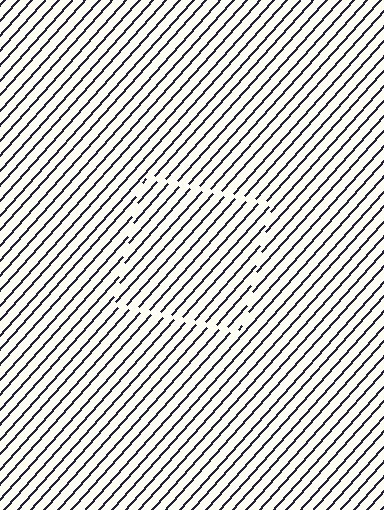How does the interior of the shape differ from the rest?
The interior of the shape contains the same grating, shifted by half a period — the contour is defined by the phase discontinuity where line-ends from the inner and outer gratings abut.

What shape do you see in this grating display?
An illusory square. The interior of the shape contains the same grating, shifted by half a period — the contour is defined by the phase discontinuity where line-ends from the inner and outer gratings abut.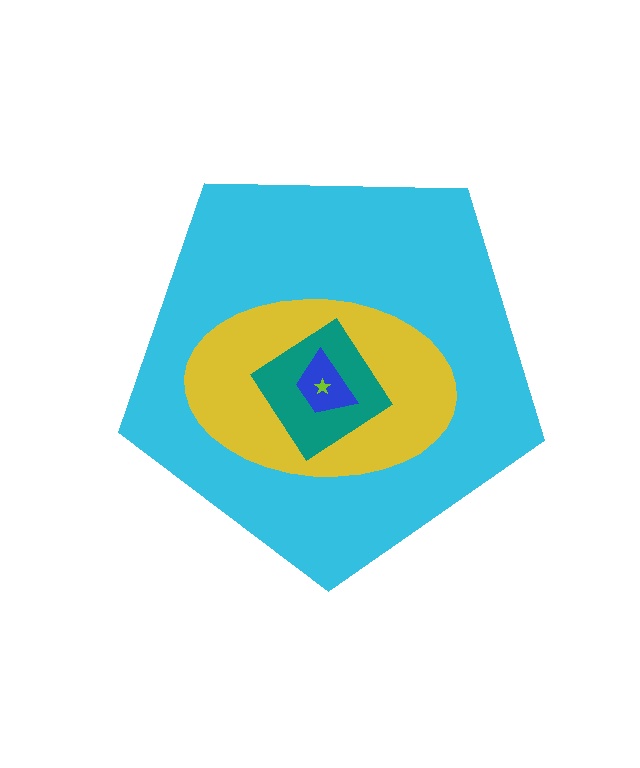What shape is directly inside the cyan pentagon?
The yellow ellipse.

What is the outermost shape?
The cyan pentagon.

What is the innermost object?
The lime star.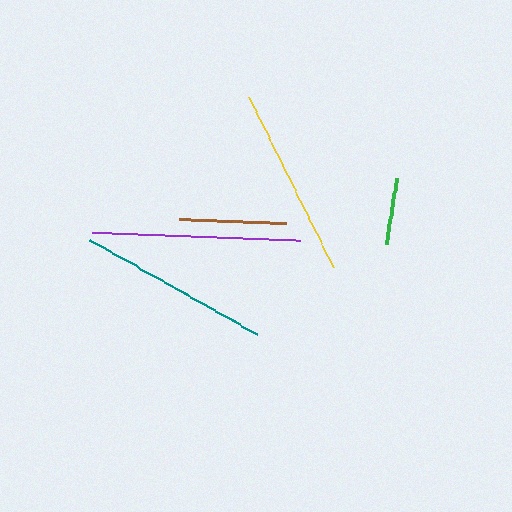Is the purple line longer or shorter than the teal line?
The purple line is longer than the teal line.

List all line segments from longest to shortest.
From longest to shortest: purple, teal, yellow, brown, green.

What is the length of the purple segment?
The purple segment is approximately 208 pixels long.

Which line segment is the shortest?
The green line is the shortest at approximately 67 pixels.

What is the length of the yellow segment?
The yellow segment is approximately 190 pixels long.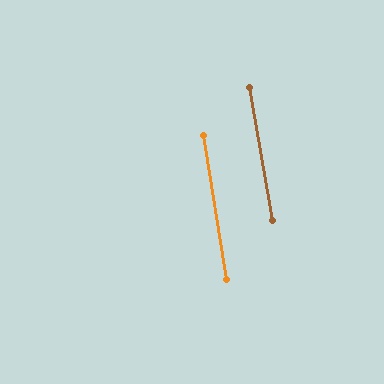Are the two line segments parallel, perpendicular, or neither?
Parallel — their directions differ by only 0.5°.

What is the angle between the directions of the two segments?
Approximately 0 degrees.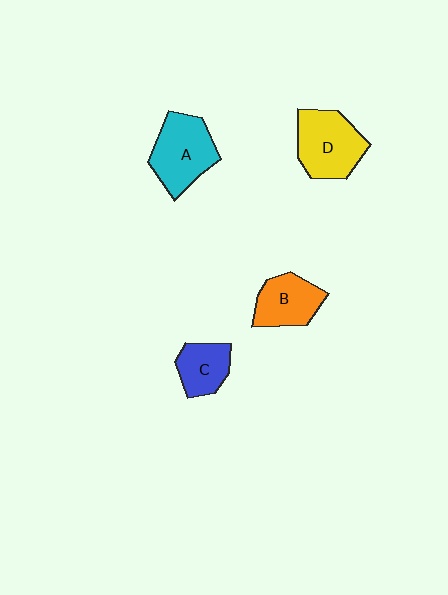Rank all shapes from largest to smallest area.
From largest to smallest: D (yellow), A (cyan), B (orange), C (blue).